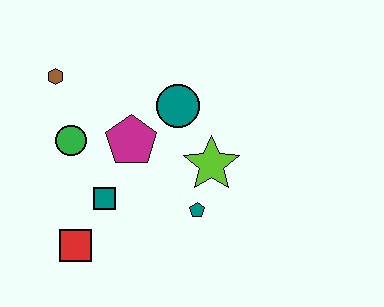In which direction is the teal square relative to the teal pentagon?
The teal square is to the left of the teal pentagon.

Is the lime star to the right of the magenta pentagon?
Yes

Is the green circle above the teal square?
Yes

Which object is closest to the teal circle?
The magenta pentagon is closest to the teal circle.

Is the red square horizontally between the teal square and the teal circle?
No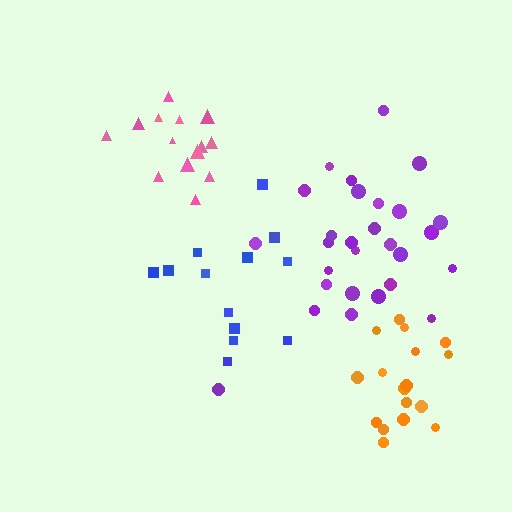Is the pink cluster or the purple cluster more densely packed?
Pink.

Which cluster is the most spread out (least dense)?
Blue.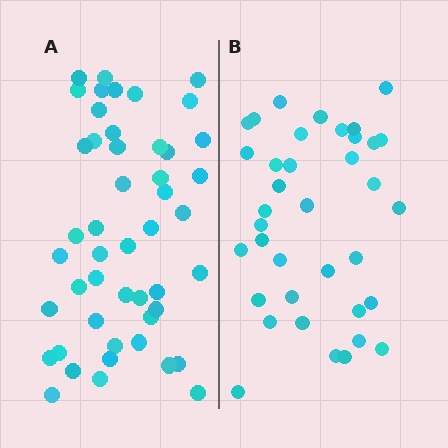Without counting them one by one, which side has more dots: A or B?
Region A (the left region) has more dots.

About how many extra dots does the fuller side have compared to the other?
Region A has roughly 12 or so more dots than region B.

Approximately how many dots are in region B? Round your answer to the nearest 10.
About 40 dots. (The exact count is 37, which rounds to 40.)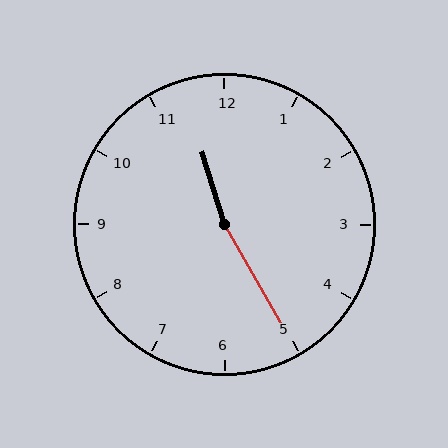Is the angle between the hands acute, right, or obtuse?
It is obtuse.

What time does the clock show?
11:25.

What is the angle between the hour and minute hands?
Approximately 168 degrees.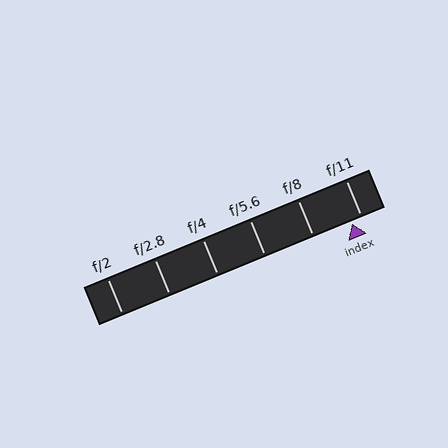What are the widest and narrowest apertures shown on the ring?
The widest aperture shown is f/2 and the narrowest is f/11.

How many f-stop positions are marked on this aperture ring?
There are 6 f-stop positions marked.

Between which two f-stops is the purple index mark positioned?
The index mark is between f/8 and f/11.